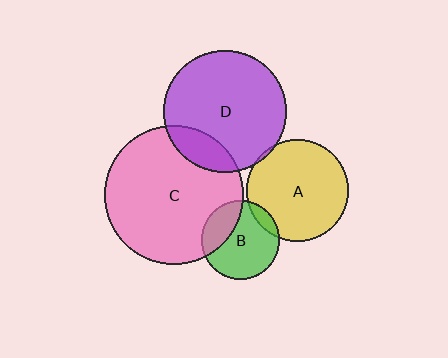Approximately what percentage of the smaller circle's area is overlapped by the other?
Approximately 5%.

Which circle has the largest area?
Circle C (pink).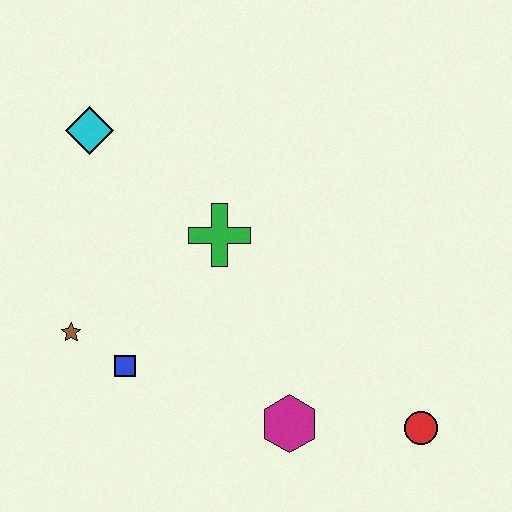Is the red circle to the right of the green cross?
Yes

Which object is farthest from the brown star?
The red circle is farthest from the brown star.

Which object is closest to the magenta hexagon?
The red circle is closest to the magenta hexagon.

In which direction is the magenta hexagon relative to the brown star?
The magenta hexagon is to the right of the brown star.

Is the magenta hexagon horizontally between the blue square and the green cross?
No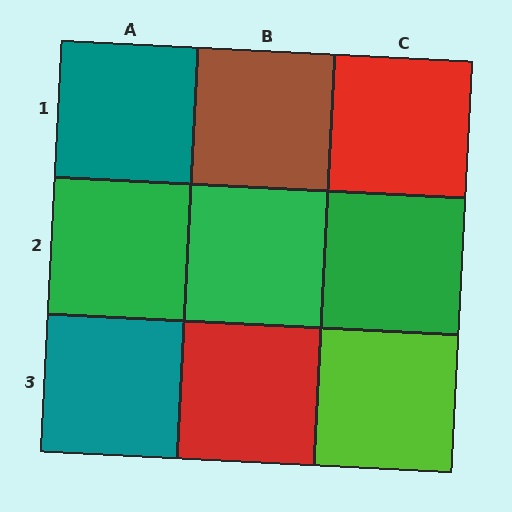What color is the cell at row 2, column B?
Green.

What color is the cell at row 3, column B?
Red.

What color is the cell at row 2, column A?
Green.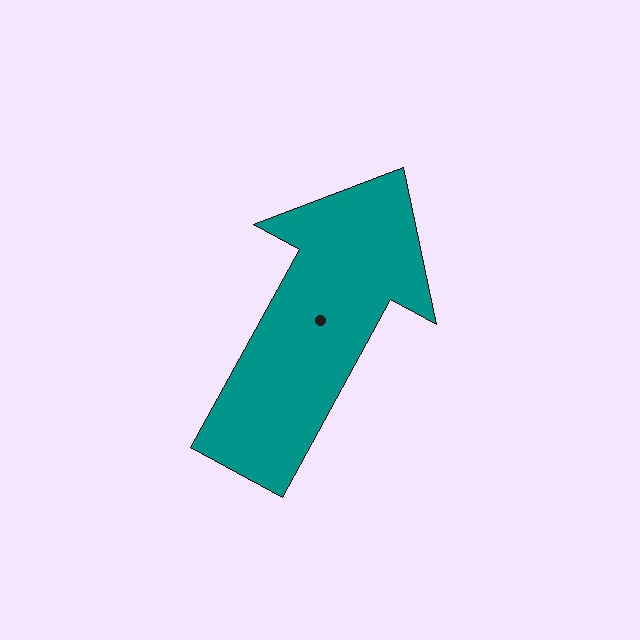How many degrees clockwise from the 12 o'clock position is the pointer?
Approximately 29 degrees.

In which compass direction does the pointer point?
Northeast.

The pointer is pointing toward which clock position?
Roughly 1 o'clock.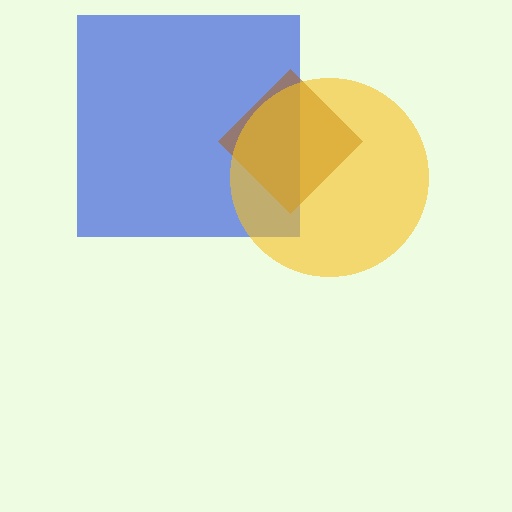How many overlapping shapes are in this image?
There are 3 overlapping shapes in the image.